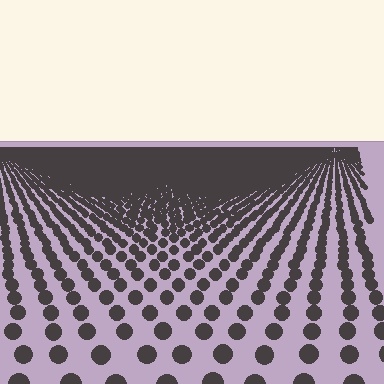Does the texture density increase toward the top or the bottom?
Density increases toward the top.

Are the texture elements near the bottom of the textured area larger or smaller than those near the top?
Larger. Near the bottom, elements are closer to the viewer and appear at a bigger on-screen size.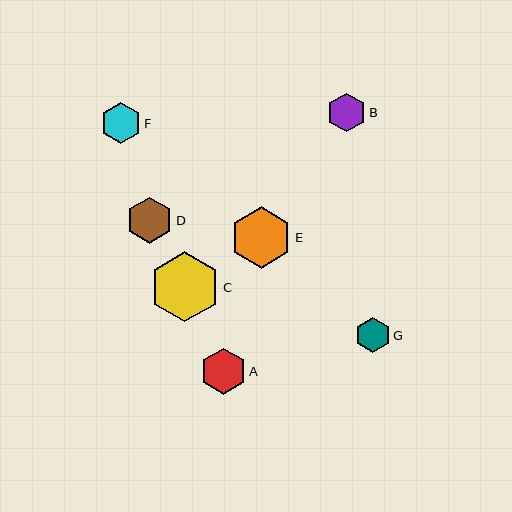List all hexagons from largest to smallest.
From largest to smallest: C, E, A, D, F, B, G.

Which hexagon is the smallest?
Hexagon G is the smallest with a size of approximately 35 pixels.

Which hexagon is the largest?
Hexagon C is the largest with a size of approximately 70 pixels.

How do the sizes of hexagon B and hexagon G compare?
Hexagon B and hexagon G are approximately the same size.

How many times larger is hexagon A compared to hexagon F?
Hexagon A is approximately 1.1 times the size of hexagon F.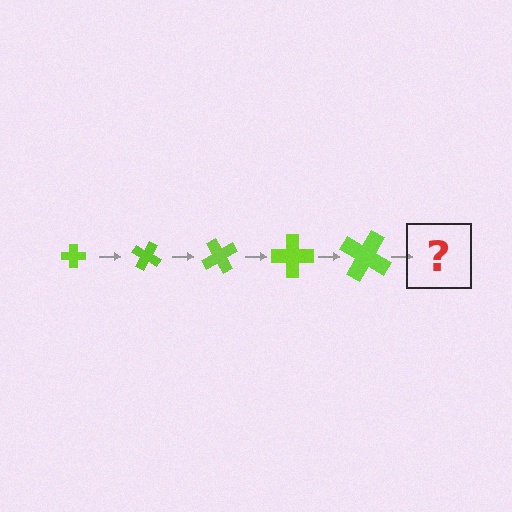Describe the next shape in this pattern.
It should be a cross, larger than the previous one and rotated 150 degrees from the start.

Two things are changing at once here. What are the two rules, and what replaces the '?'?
The two rules are that the cross grows larger each step and it rotates 30 degrees each step. The '?' should be a cross, larger than the previous one and rotated 150 degrees from the start.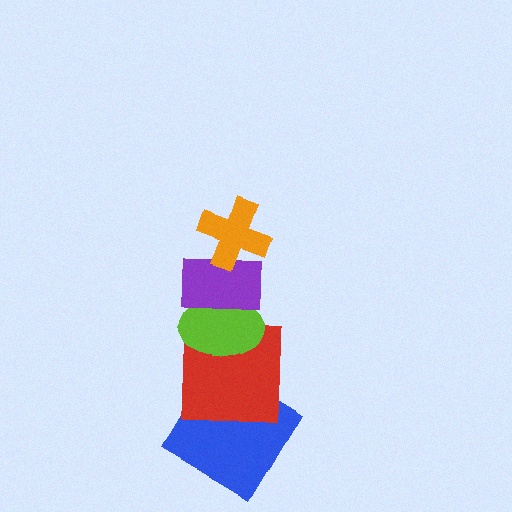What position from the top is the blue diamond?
The blue diamond is 5th from the top.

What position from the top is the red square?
The red square is 4th from the top.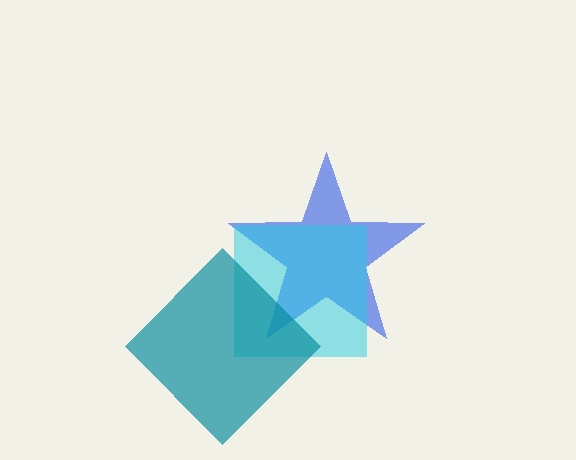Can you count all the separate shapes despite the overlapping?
Yes, there are 3 separate shapes.